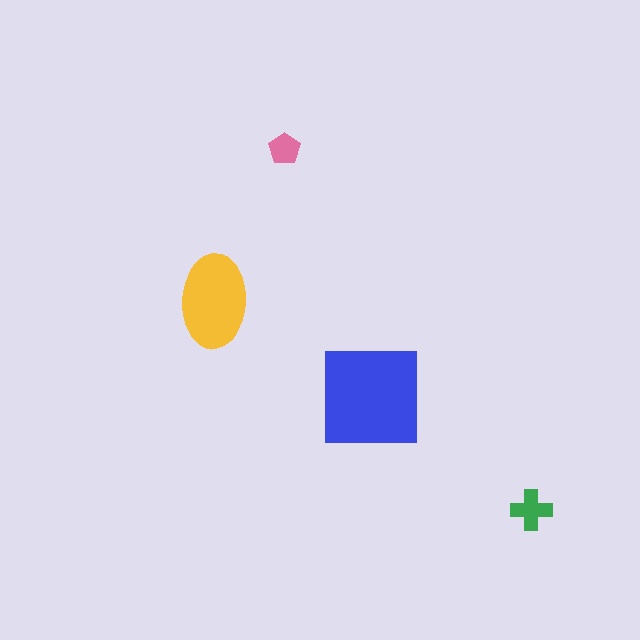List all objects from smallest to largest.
The pink pentagon, the green cross, the yellow ellipse, the blue square.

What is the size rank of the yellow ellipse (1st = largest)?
2nd.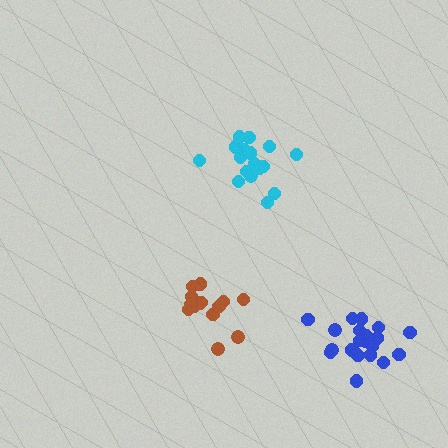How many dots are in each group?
Group 1: 17 dots, Group 2: 21 dots, Group 3: 15 dots (53 total).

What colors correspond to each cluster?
The clusters are colored: cyan, blue, brown.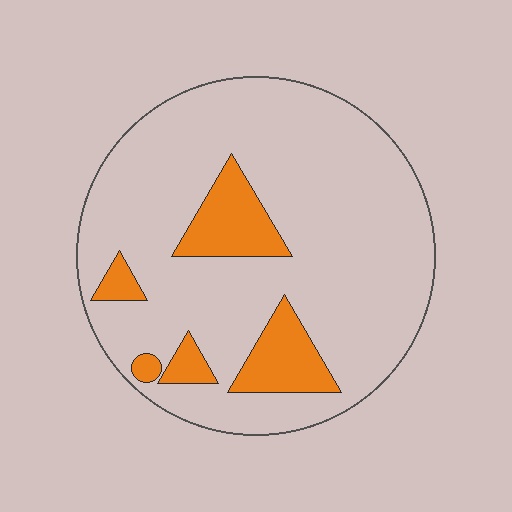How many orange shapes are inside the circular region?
5.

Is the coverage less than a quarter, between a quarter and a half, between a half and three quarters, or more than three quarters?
Less than a quarter.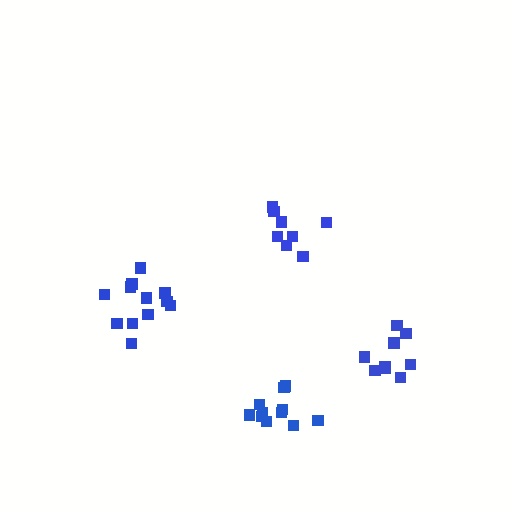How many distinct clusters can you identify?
There are 4 distinct clusters.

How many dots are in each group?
Group 1: 9 dots, Group 2: 8 dots, Group 3: 11 dots, Group 4: 13 dots (41 total).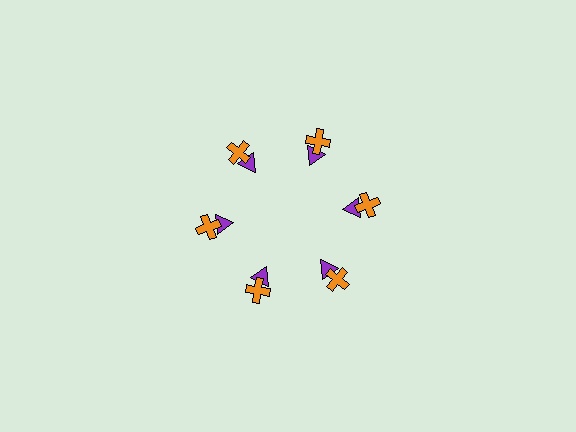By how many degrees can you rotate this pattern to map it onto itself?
The pattern maps onto itself every 60 degrees of rotation.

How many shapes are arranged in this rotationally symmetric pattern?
There are 12 shapes, arranged in 6 groups of 2.